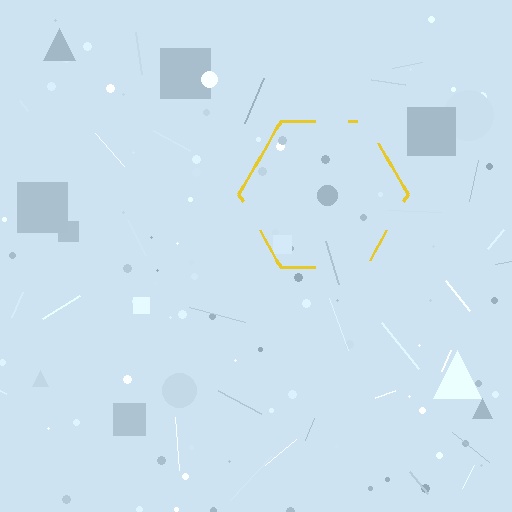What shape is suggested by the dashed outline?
The dashed outline suggests a hexagon.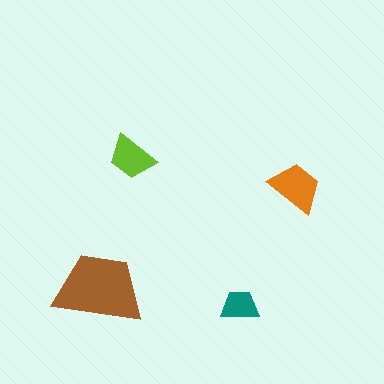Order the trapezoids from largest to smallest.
the brown one, the orange one, the lime one, the teal one.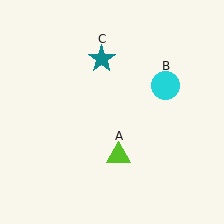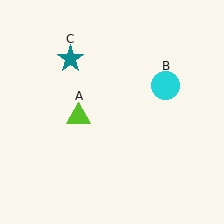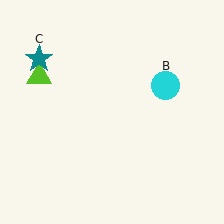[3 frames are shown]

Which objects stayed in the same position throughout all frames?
Cyan circle (object B) remained stationary.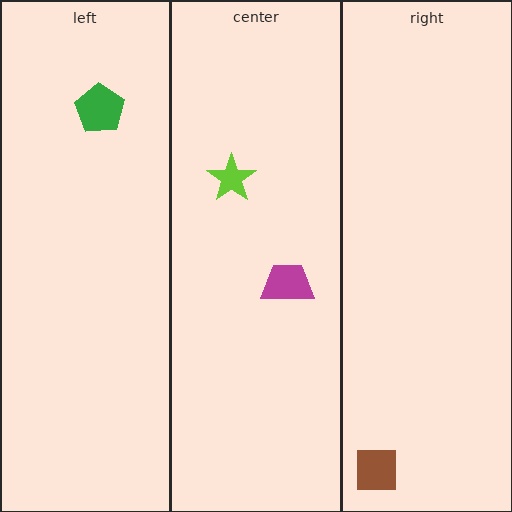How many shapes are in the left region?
1.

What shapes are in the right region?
The brown square.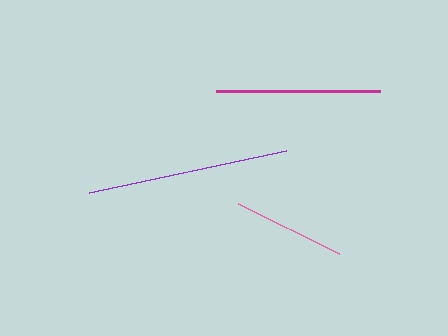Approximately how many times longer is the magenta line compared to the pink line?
The magenta line is approximately 1.5 times the length of the pink line.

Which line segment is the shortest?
The pink line is the shortest at approximately 112 pixels.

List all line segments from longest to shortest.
From longest to shortest: purple, magenta, pink.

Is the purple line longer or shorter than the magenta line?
The purple line is longer than the magenta line.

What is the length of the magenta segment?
The magenta segment is approximately 164 pixels long.